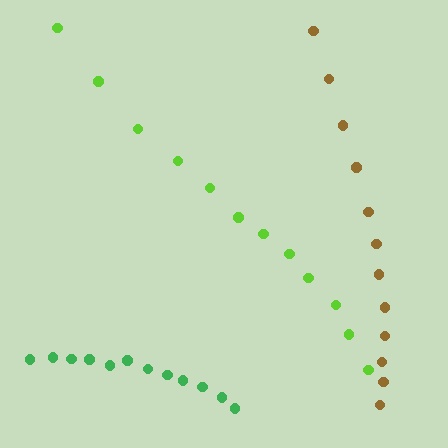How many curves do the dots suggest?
There are 3 distinct paths.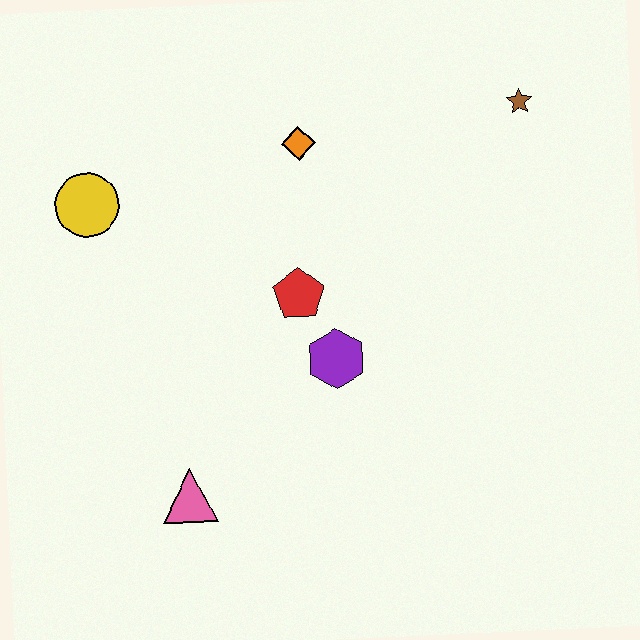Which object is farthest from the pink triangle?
The brown star is farthest from the pink triangle.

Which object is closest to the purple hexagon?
The red pentagon is closest to the purple hexagon.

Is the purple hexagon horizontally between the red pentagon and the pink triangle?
No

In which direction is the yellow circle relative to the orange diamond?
The yellow circle is to the left of the orange diamond.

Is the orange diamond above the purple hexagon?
Yes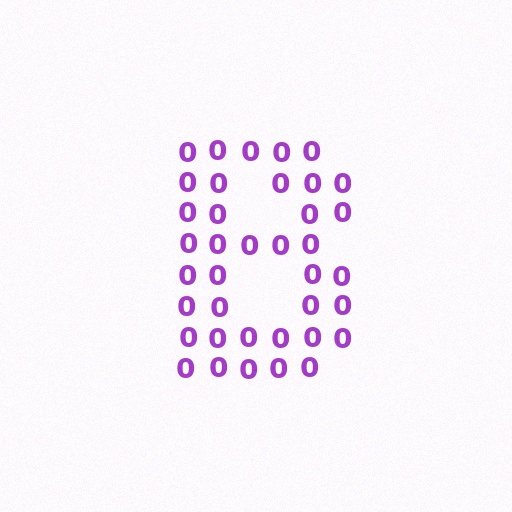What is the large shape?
The large shape is the letter B.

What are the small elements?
The small elements are digit 0's.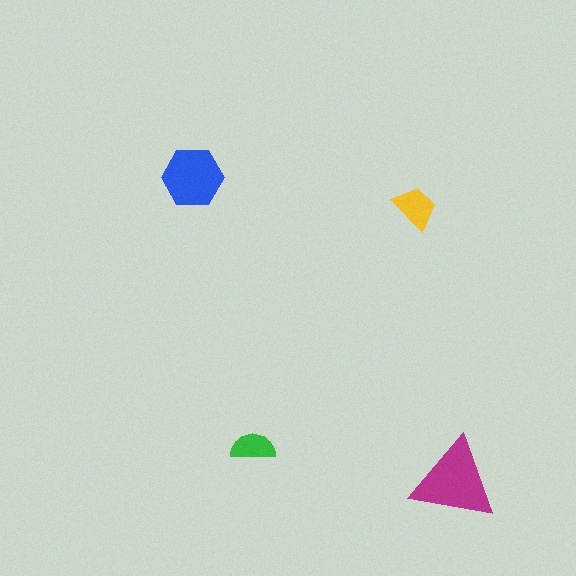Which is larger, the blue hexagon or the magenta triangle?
The magenta triangle.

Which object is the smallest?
The green semicircle.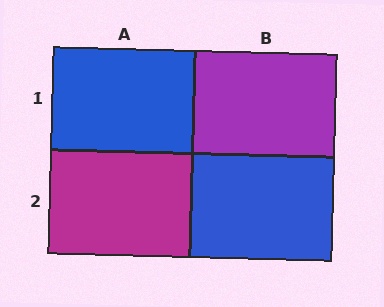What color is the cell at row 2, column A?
Magenta.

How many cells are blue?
2 cells are blue.